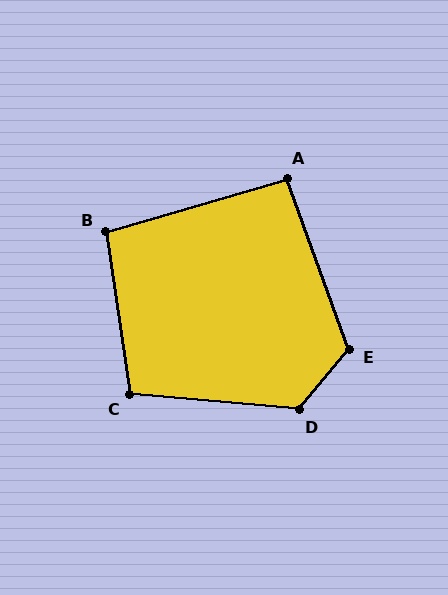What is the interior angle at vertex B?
Approximately 98 degrees (obtuse).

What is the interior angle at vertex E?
Approximately 121 degrees (obtuse).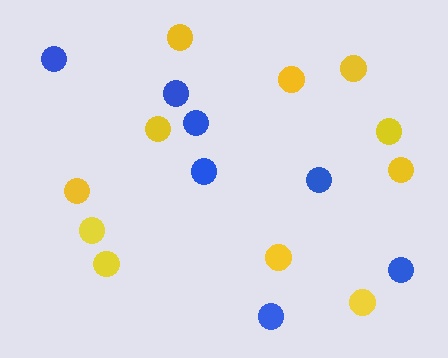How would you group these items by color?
There are 2 groups: one group of yellow circles (11) and one group of blue circles (7).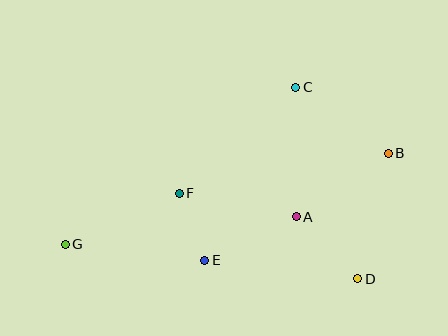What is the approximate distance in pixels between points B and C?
The distance between B and C is approximately 114 pixels.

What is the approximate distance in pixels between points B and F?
The distance between B and F is approximately 213 pixels.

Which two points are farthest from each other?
Points B and G are farthest from each other.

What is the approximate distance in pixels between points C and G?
The distance between C and G is approximately 279 pixels.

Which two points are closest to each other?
Points E and F are closest to each other.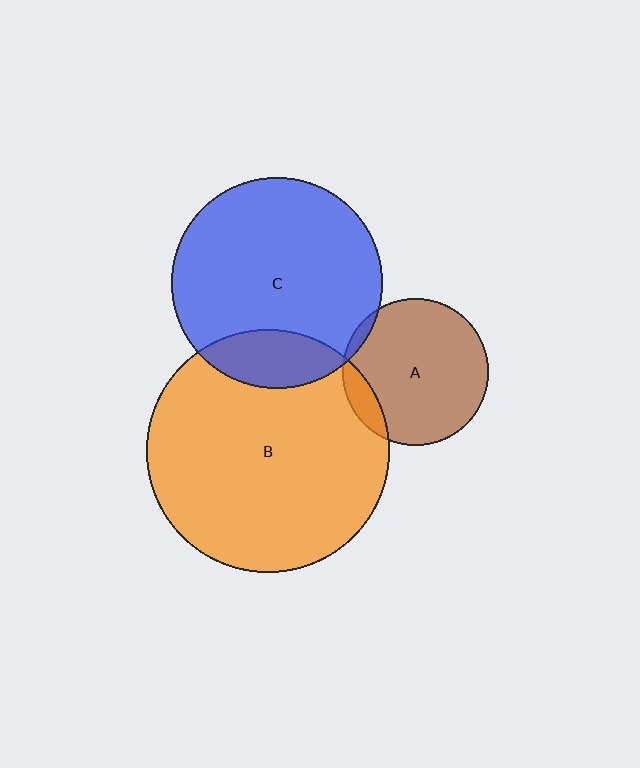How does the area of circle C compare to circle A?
Approximately 2.1 times.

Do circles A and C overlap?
Yes.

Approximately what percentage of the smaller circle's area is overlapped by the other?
Approximately 5%.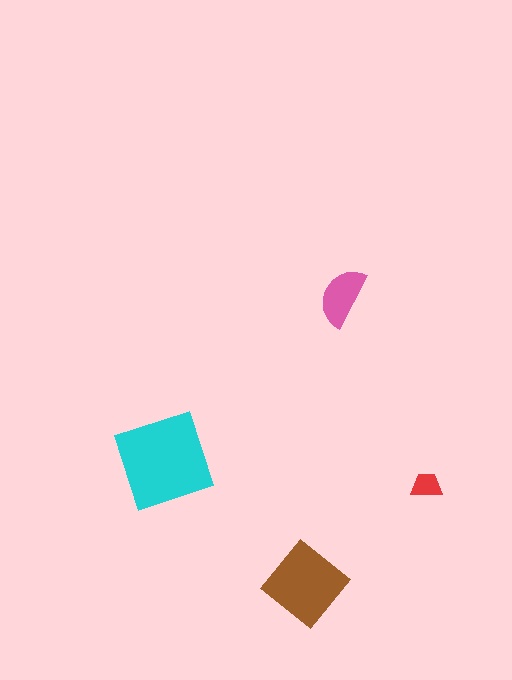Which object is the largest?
The cyan square.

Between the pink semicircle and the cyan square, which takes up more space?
The cyan square.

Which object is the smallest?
The red trapezoid.